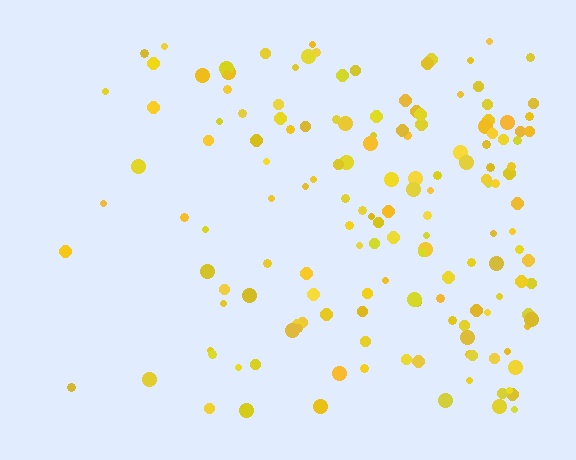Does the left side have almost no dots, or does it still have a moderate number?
Still a moderate number, just noticeably fewer than the right.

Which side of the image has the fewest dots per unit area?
The left.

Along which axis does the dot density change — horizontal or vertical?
Horizontal.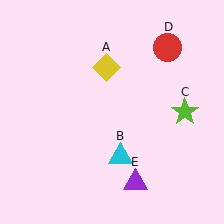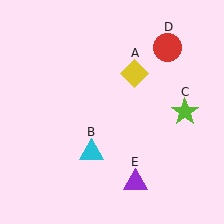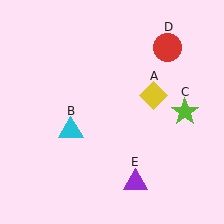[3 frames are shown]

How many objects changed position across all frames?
2 objects changed position: yellow diamond (object A), cyan triangle (object B).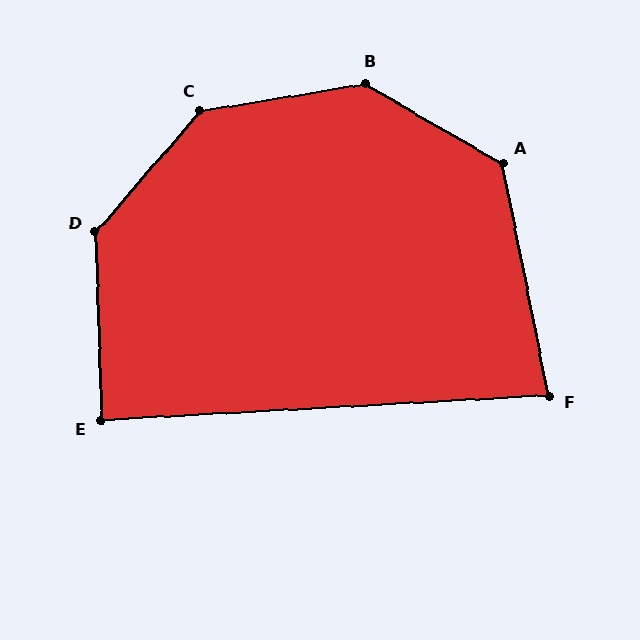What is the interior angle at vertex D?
Approximately 138 degrees (obtuse).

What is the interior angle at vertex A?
Approximately 131 degrees (obtuse).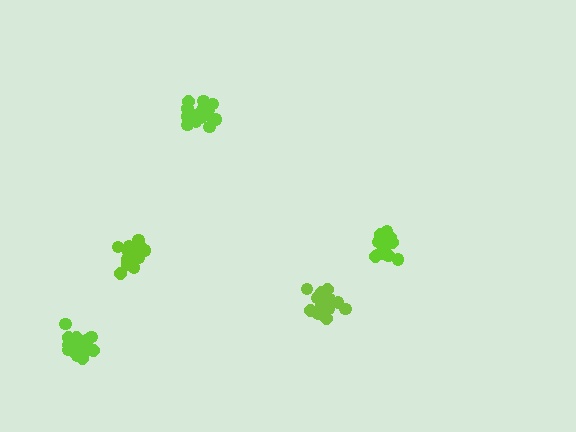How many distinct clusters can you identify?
There are 5 distinct clusters.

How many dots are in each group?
Group 1: 17 dots, Group 2: 21 dots, Group 3: 19 dots, Group 4: 16 dots, Group 5: 19 dots (92 total).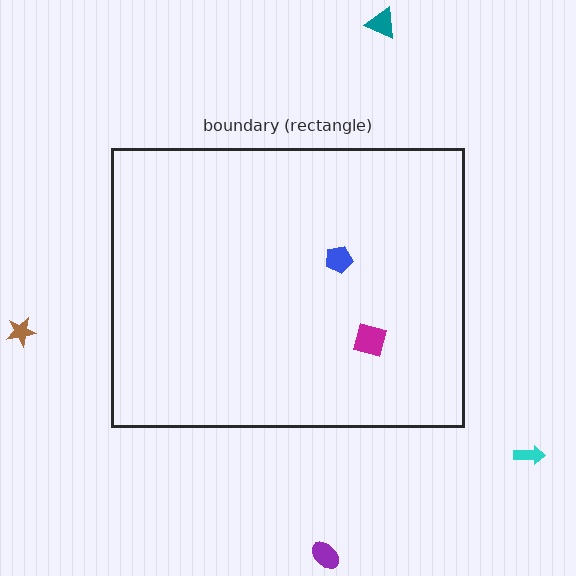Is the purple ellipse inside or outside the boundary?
Outside.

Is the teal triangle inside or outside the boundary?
Outside.